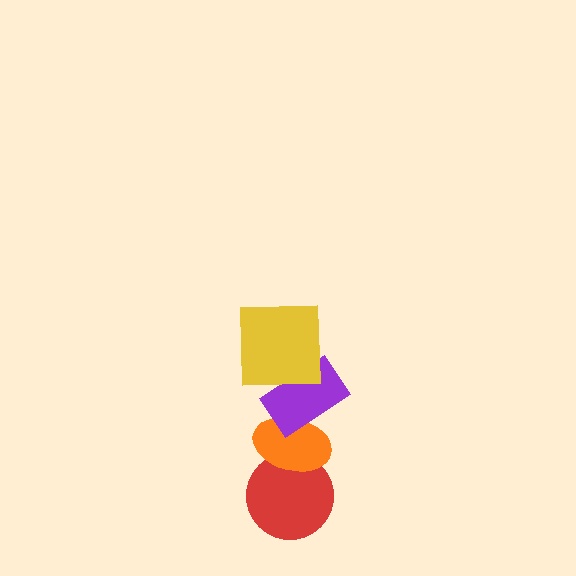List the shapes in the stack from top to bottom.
From top to bottom: the yellow square, the purple rectangle, the orange ellipse, the red circle.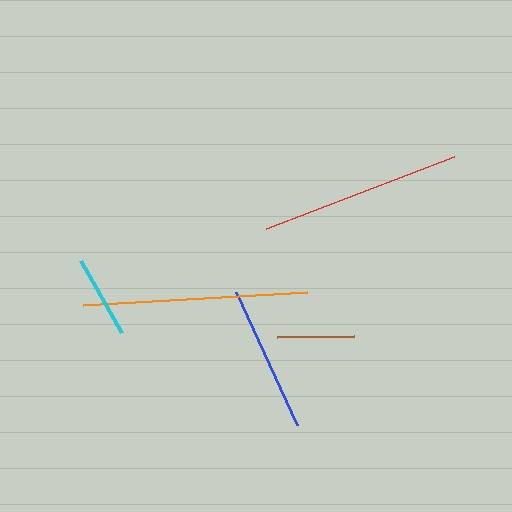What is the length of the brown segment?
The brown segment is approximately 77 pixels long.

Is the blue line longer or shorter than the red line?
The red line is longer than the blue line.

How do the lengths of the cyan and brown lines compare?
The cyan and brown lines are approximately the same length.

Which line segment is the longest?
The orange line is the longest at approximately 224 pixels.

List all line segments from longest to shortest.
From longest to shortest: orange, red, blue, cyan, brown.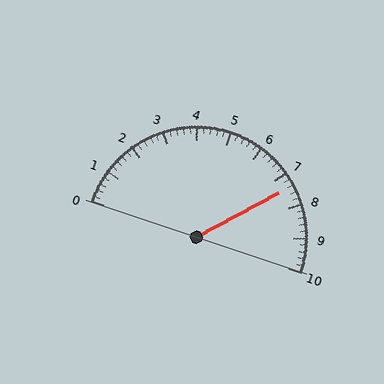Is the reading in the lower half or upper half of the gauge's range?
The reading is in the upper half of the range (0 to 10).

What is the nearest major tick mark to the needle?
The nearest major tick mark is 7.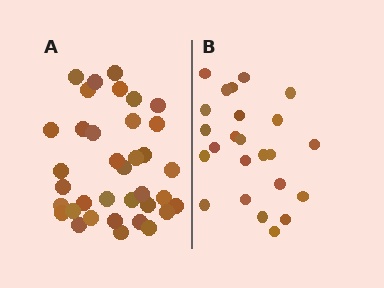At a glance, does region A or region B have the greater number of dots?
Region A (the left region) has more dots.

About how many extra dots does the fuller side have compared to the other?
Region A has roughly 12 or so more dots than region B.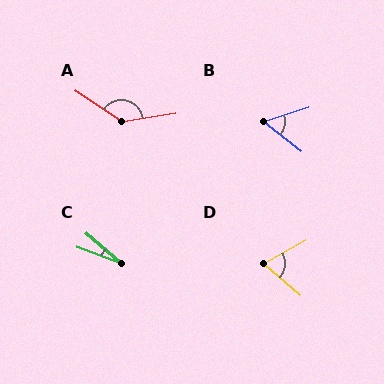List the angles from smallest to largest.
C (20°), B (56°), D (70°), A (137°).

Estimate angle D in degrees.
Approximately 70 degrees.